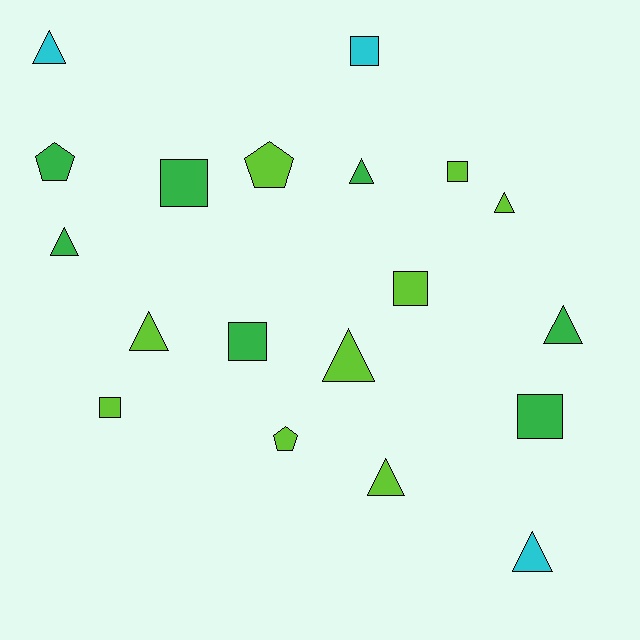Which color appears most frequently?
Lime, with 9 objects.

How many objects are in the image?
There are 19 objects.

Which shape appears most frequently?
Triangle, with 9 objects.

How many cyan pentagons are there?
There are no cyan pentagons.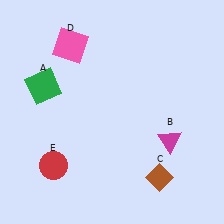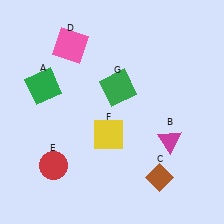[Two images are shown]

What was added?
A yellow square (F), a green square (G) were added in Image 2.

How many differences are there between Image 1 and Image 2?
There are 2 differences between the two images.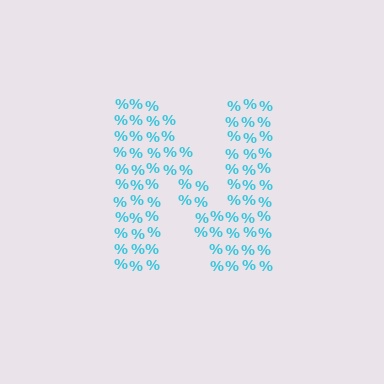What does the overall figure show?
The overall figure shows the letter N.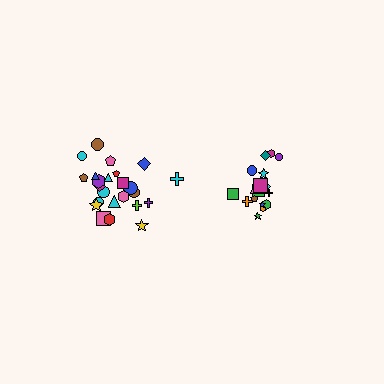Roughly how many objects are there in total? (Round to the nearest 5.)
Roughly 45 objects in total.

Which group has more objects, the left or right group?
The left group.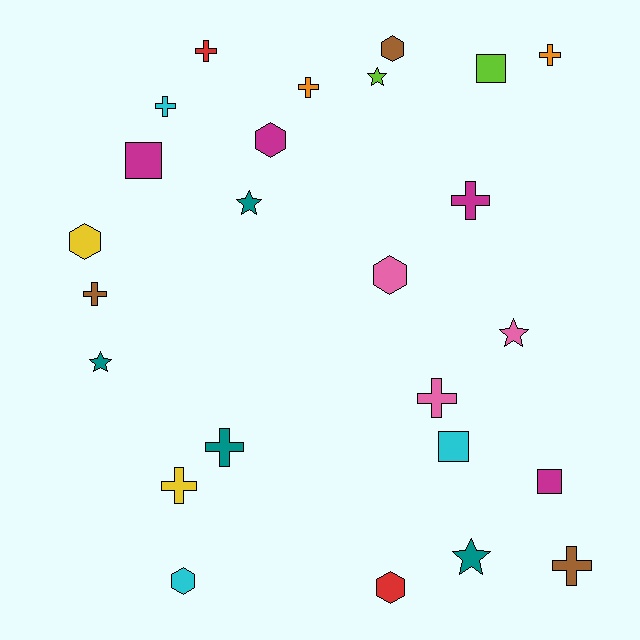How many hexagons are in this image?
There are 6 hexagons.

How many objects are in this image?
There are 25 objects.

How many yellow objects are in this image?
There are 2 yellow objects.